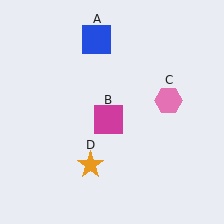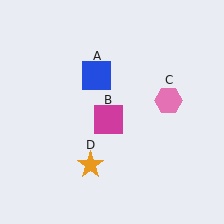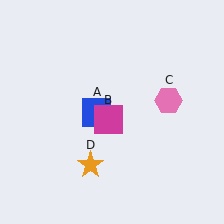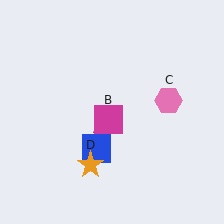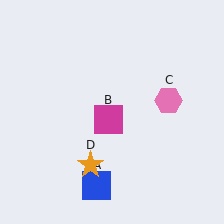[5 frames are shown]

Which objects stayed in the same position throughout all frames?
Magenta square (object B) and pink hexagon (object C) and orange star (object D) remained stationary.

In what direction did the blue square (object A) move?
The blue square (object A) moved down.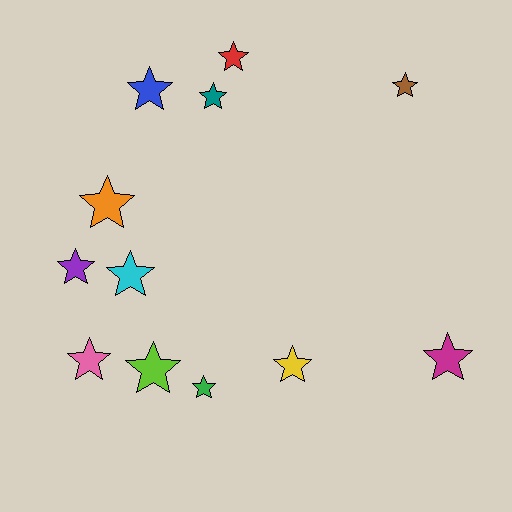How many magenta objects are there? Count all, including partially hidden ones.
There is 1 magenta object.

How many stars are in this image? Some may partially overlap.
There are 12 stars.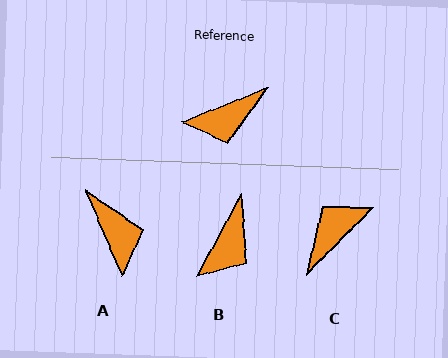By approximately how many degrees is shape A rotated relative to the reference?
Approximately 91 degrees counter-clockwise.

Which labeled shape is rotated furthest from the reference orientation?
C, about 157 degrees away.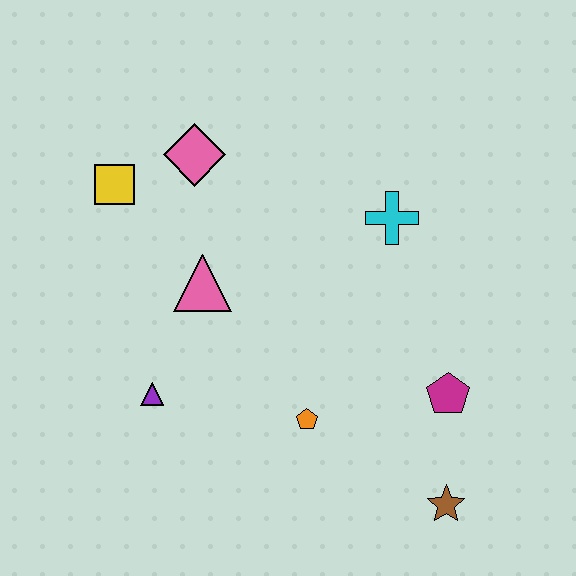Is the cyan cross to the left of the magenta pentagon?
Yes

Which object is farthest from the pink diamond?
The brown star is farthest from the pink diamond.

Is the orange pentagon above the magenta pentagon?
No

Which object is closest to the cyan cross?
The magenta pentagon is closest to the cyan cross.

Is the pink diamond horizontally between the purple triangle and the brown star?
Yes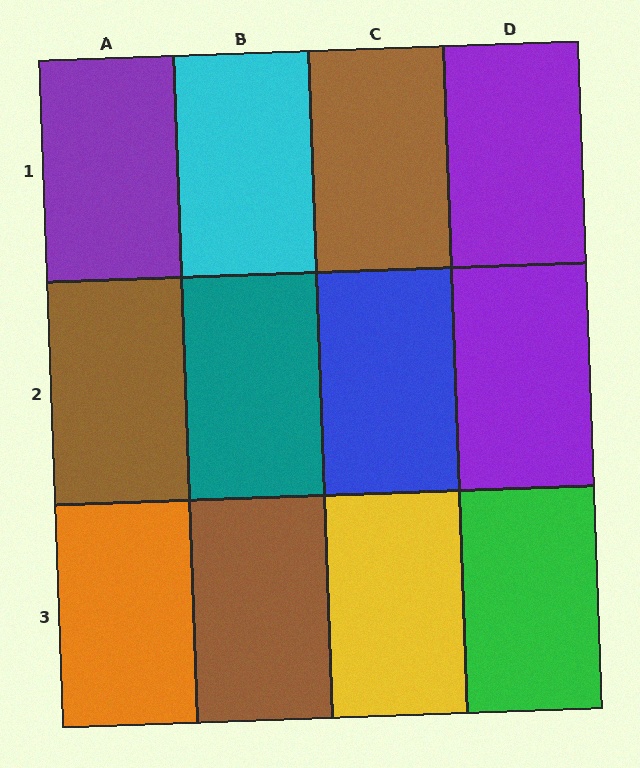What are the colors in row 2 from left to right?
Brown, teal, blue, purple.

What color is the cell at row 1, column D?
Purple.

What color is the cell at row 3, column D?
Green.